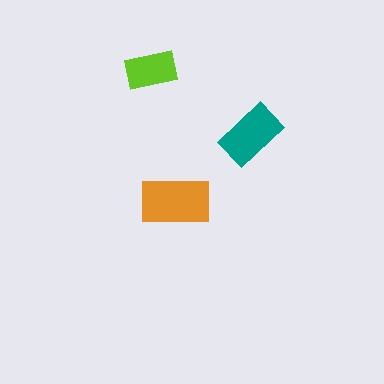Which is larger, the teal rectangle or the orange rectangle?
The orange one.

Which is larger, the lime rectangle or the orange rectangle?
The orange one.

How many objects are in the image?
There are 3 objects in the image.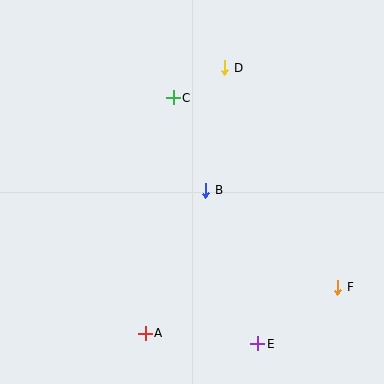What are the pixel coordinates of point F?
Point F is at (338, 287).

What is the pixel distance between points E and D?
The distance between E and D is 278 pixels.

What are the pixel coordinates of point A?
Point A is at (145, 333).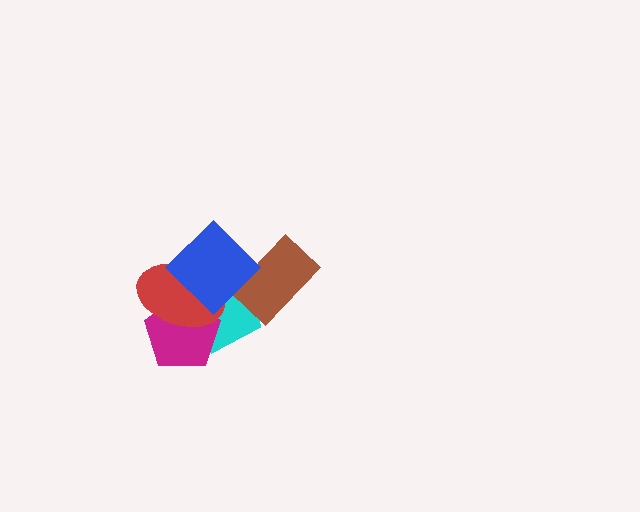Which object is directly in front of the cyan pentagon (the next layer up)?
The magenta pentagon is directly in front of the cyan pentagon.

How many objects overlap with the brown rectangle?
2 objects overlap with the brown rectangle.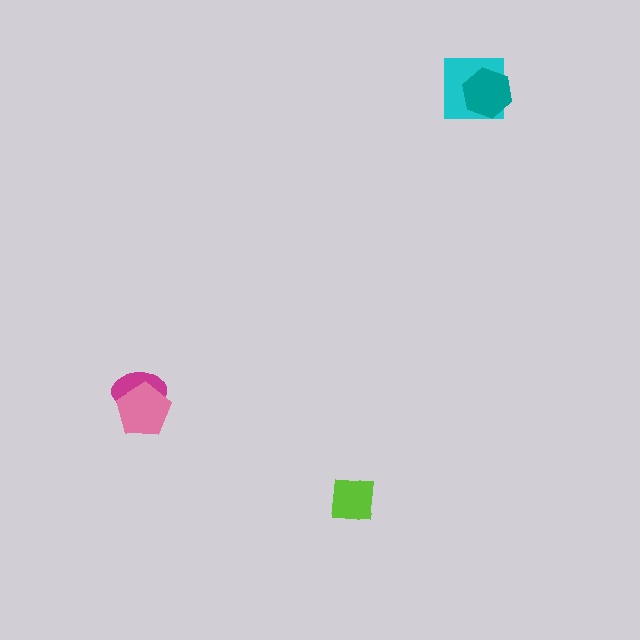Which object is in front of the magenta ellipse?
The pink pentagon is in front of the magenta ellipse.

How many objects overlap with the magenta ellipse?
1 object overlaps with the magenta ellipse.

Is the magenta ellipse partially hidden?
Yes, it is partially covered by another shape.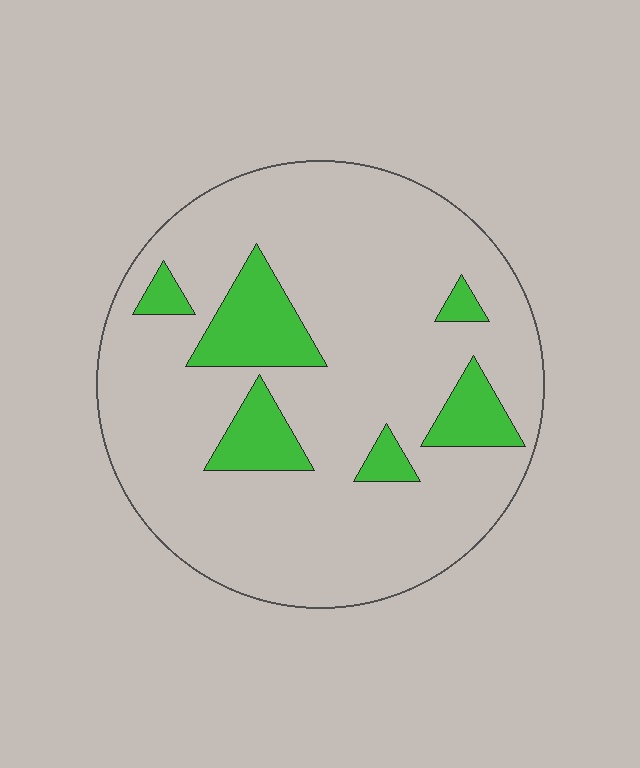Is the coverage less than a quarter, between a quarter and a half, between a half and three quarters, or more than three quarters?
Less than a quarter.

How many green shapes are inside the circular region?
6.